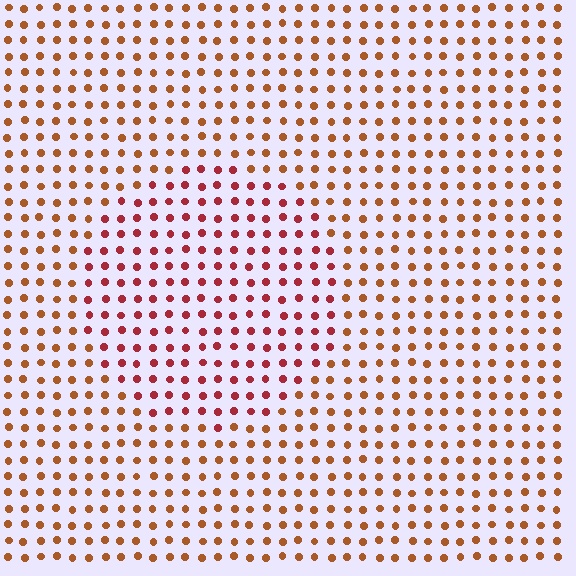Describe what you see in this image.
The image is filled with small brown elements in a uniform arrangement. A circle-shaped region is visible where the elements are tinted to a slightly different hue, forming a subtle color boundary.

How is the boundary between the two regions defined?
The boundary is defined purely by a slight shift in hue (about 31 degrees). Spacing, size, and orientation are identical on both sides.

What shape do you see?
I see a circle.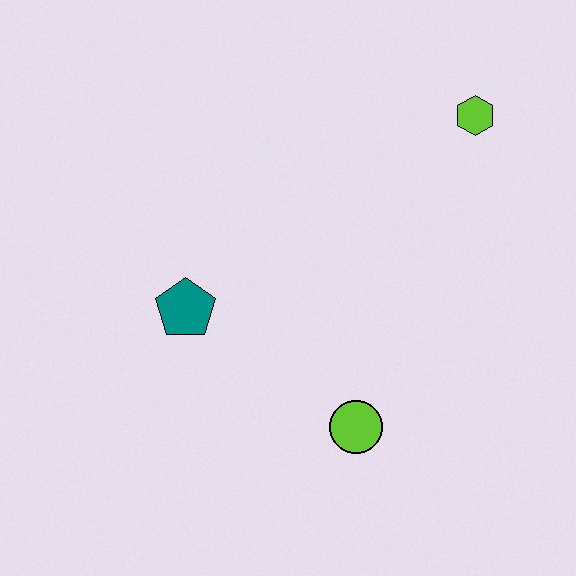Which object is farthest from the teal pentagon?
The lime hexagon is farthest from the teal pentagon.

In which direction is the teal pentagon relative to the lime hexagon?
The teal pentagon is to the left of the lime hexagon.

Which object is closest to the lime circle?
The teal pentagon is closest to the lime circle.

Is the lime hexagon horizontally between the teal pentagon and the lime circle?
No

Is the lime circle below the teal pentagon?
Yes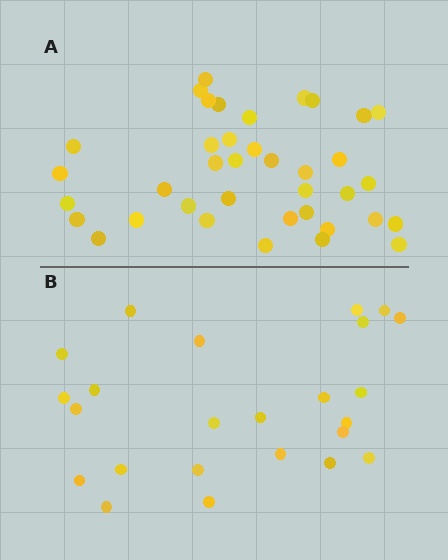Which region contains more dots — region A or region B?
Region A (the top region) has more dots.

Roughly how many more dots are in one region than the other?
Region A has approximately 15 more dots than region B.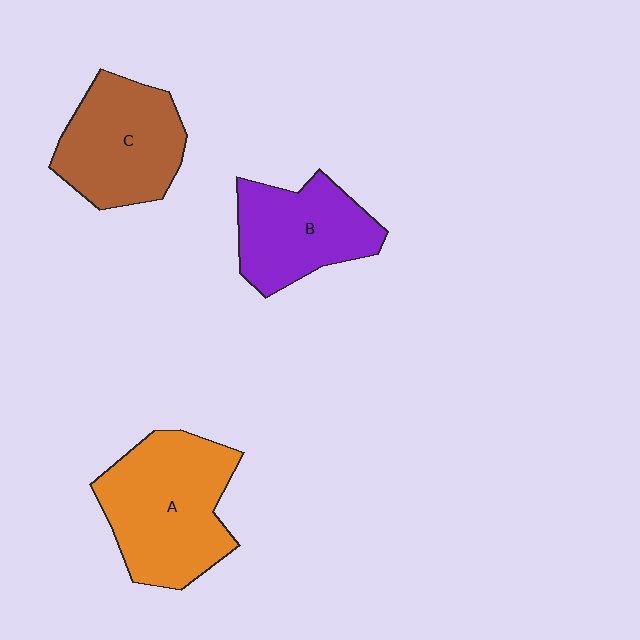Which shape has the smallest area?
Shape B (purple).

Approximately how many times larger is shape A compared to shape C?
Approximately 1.2 times.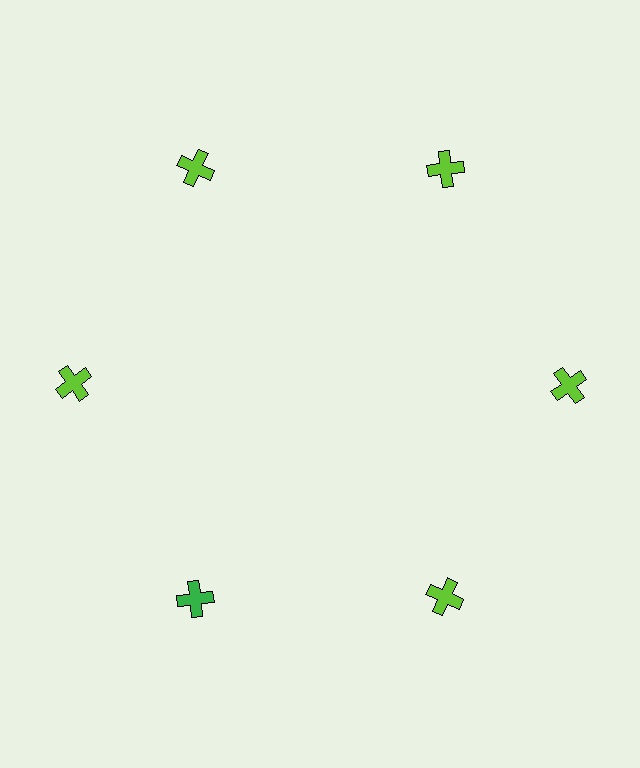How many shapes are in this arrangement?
There are 6 shapes arranged in a ring pattern.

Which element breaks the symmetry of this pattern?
The green cross at roughly the 7 o'clock position breaks the symmetry. All other shapes are lime crosses.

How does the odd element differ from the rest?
It has a different color: green instead of lime.